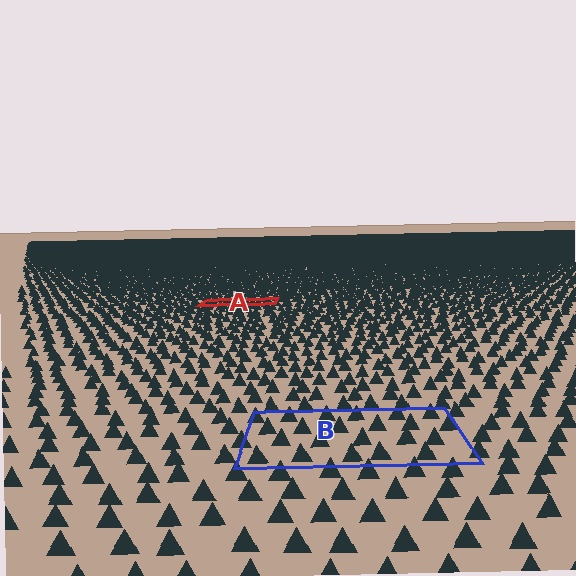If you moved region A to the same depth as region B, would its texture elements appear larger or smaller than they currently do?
They would appear larger. At a closer depth, the same texture elements are projected at a bigger on-screen size.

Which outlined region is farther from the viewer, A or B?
Region A is farther from the viewer — the texture elements inside it appear smaller and more densely packed.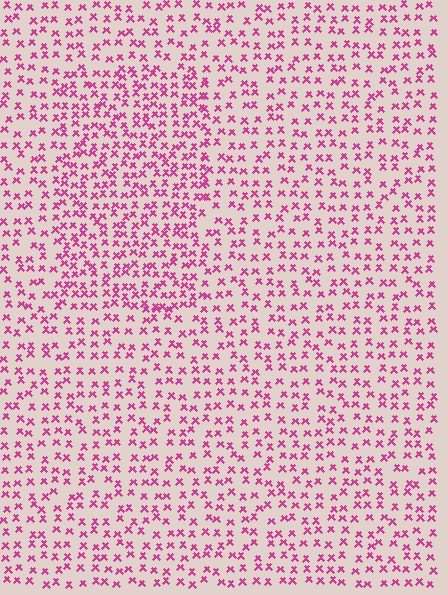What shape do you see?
I see a rectangle.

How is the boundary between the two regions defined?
The boundary is defined by a change in element density (approximately 1.6x ratio). All elements are the same color, size, and shape.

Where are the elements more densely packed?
The elements are more densely packed inside the rectangle boundary.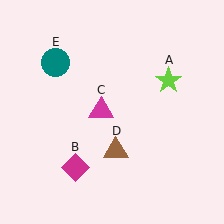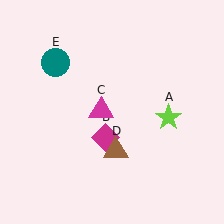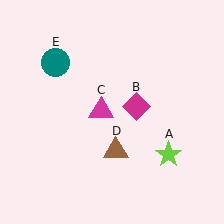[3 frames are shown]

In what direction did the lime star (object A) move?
The lime star (object A) moved down.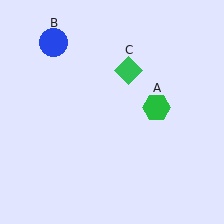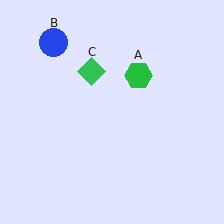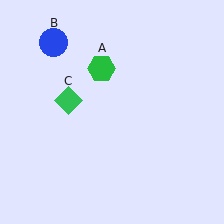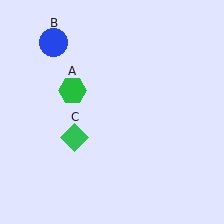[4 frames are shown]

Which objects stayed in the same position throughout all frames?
Blue circle (object B) remained stationary.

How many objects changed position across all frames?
2 objects changed position: green hexagon (object A), green diamond (object C).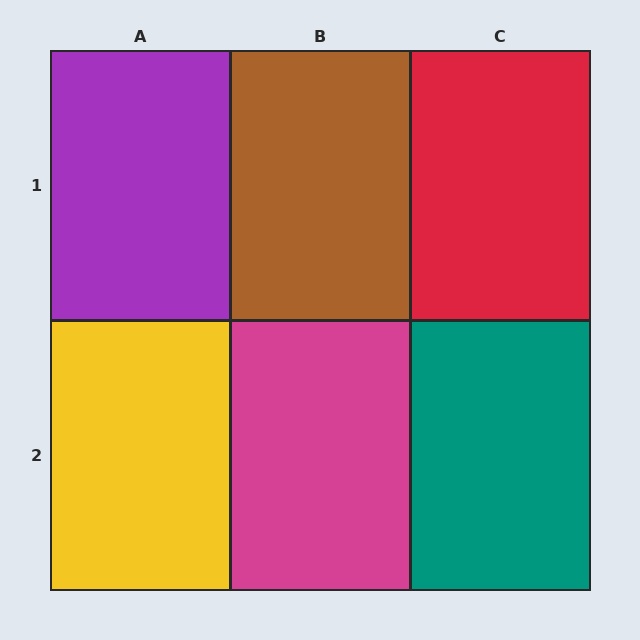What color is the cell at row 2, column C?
Teal.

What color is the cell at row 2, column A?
Yellow.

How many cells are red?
1 cell is red.